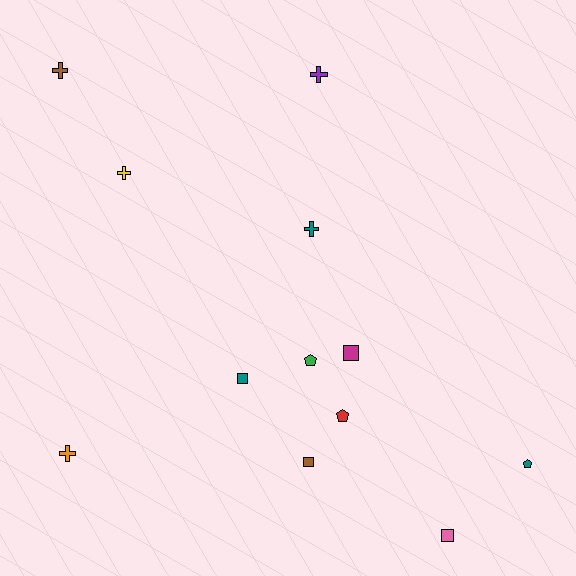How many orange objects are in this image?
There is 1 orange object.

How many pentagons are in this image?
There are 3 pentagons.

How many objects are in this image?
There are 12 objects.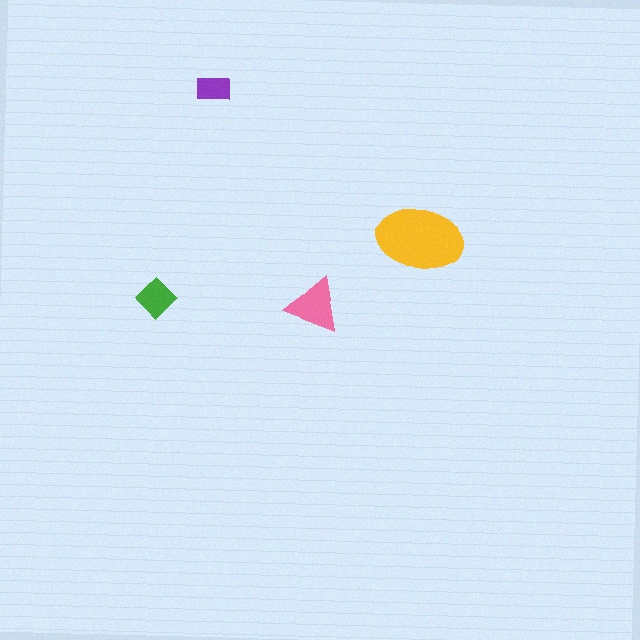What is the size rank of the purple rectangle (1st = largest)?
4th.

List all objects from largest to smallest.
The yellow ellipse, the pink triangle, the green diamond, the purple rectangle.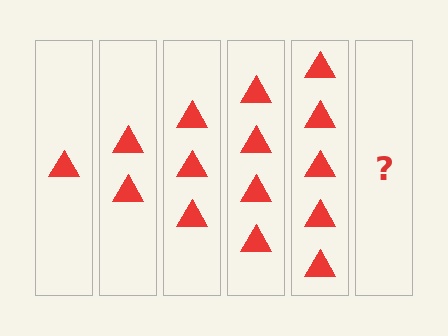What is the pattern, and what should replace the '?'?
The pattern is that each step adds one more triangle. The '?' should be 6 triangles.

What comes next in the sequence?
The next element should be 6 triangles.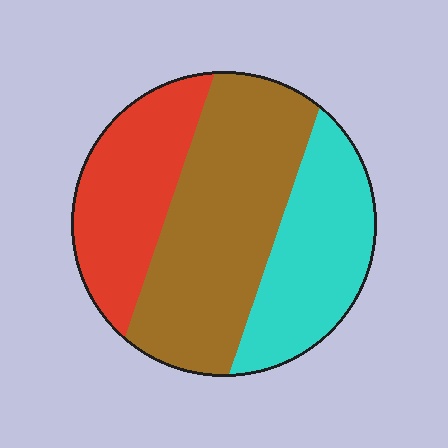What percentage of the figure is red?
Red takes up about one quarter (1/4) of the figure.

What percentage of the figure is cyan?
Cyan takes up about one quarter (1/4) of the figure.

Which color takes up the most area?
Brown, at roughly 45%.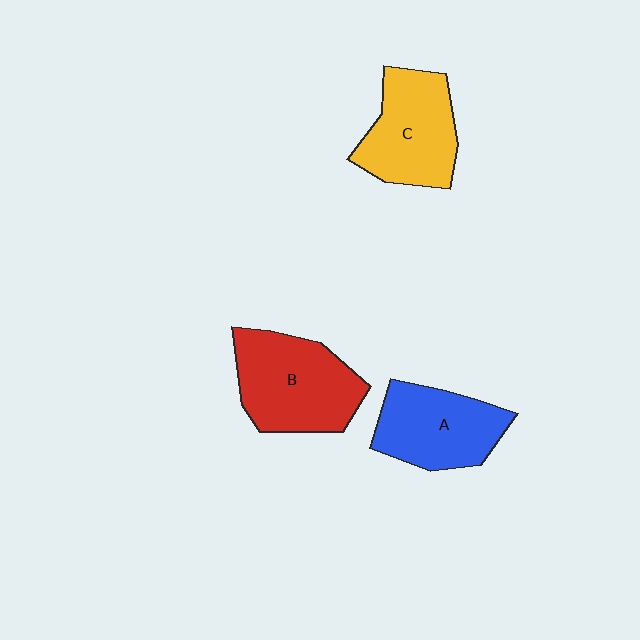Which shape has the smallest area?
Shape A (blue).